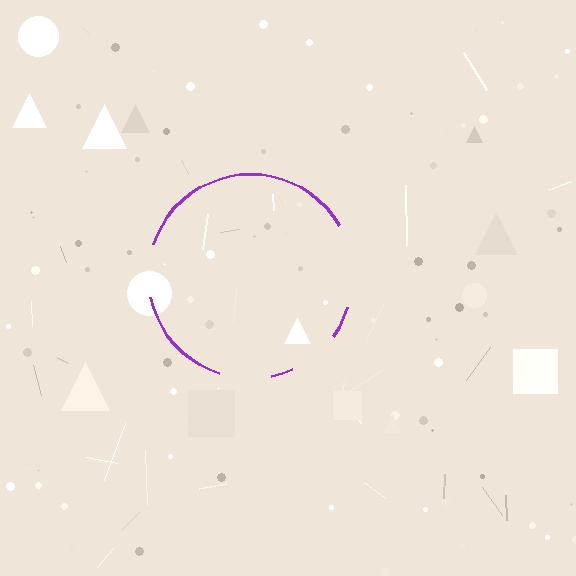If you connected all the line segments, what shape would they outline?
They would outline a circle.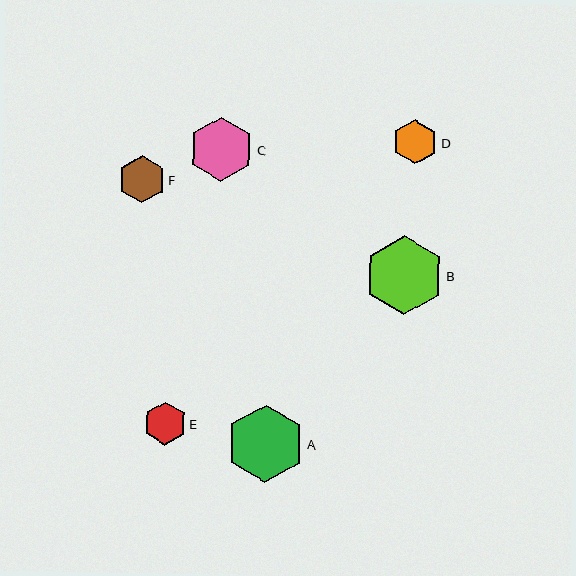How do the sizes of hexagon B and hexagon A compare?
Hexagon B and hexagon A are approximately the same size.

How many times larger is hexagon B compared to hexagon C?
Hexagon B is approximately 1.2 times the size of hexagon C.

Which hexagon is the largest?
Hexagon B is the largest with a size of approximately 79 pixels.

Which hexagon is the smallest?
Hexagon E is the smallest with a size of approximately 43 pixels.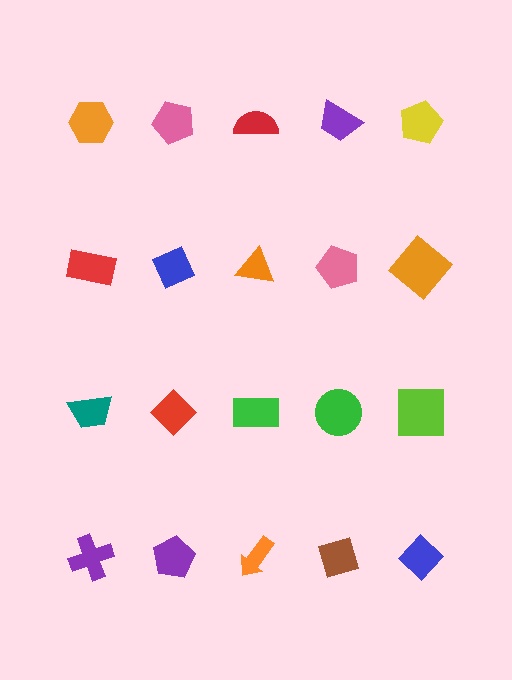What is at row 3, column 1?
A teal trapezoid.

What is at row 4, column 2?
A purple pentagon.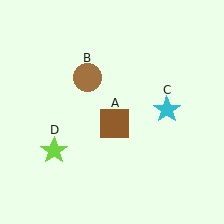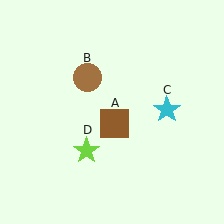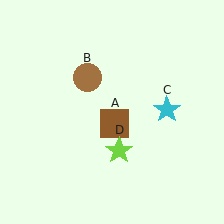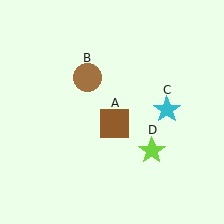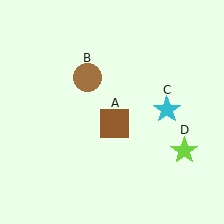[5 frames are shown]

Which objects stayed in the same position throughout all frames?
Brown square (object A) and brown circle (object B) and cyan star (object C) remained stationary.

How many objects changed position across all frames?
1 object changed position: lime star (object D).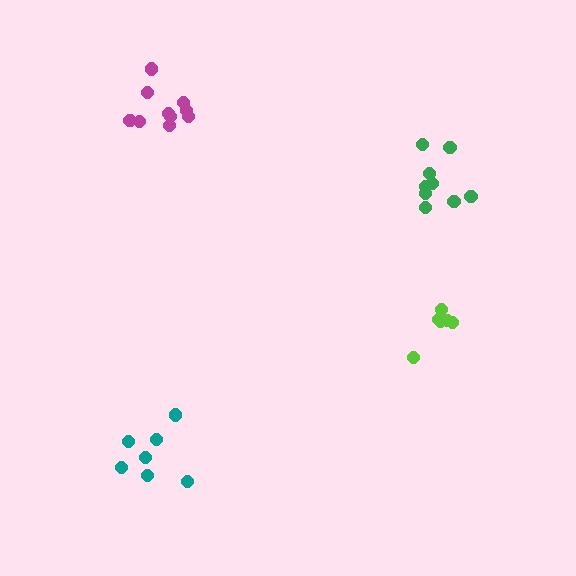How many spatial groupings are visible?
There are 4 spatial groupings.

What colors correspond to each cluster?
The clusters are colored: magenta, green, teal, lime.